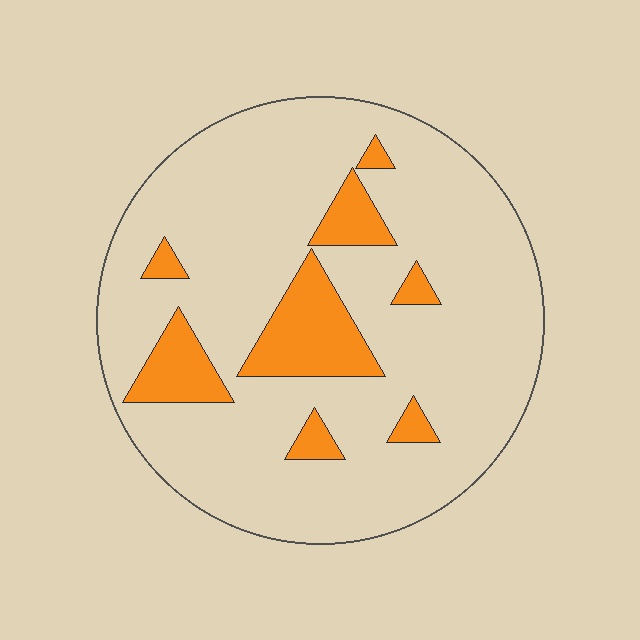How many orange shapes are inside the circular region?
8.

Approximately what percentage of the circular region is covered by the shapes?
Approximately 15%.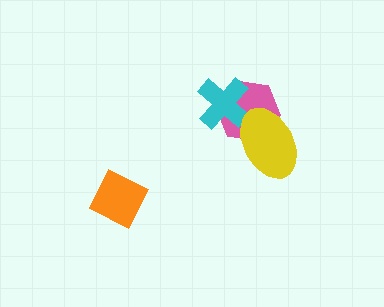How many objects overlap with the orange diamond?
0 objects overlap with the orange diamond.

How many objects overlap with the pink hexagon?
2 objects overlap with the pink hexagon.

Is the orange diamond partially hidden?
No, no other shape covers it.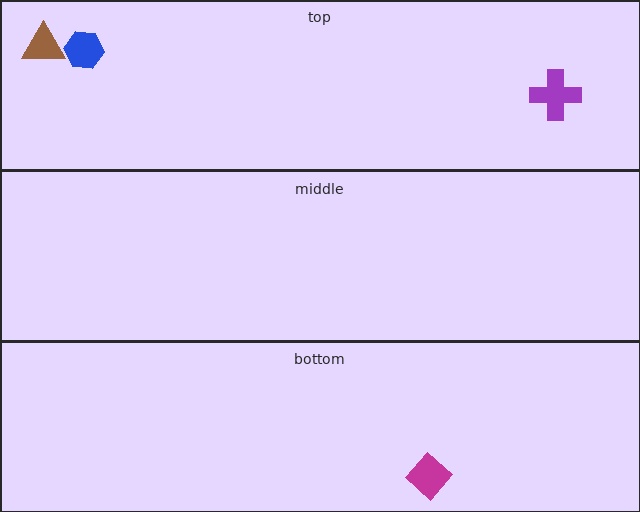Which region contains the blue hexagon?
The top region.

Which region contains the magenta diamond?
The bottom region.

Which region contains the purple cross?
The top region.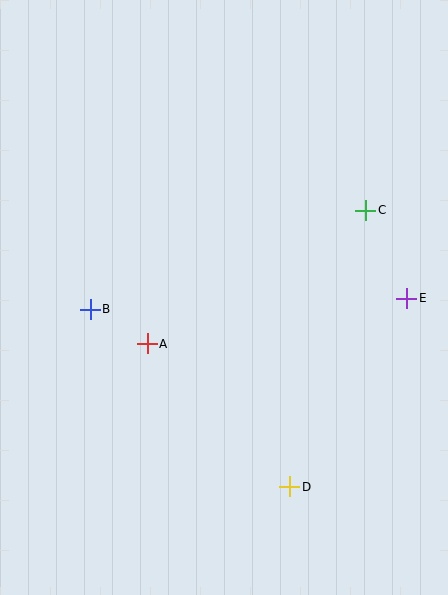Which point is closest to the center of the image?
Point A at (147, 344) is closest to the center.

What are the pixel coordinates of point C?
Point C is at (366, 210).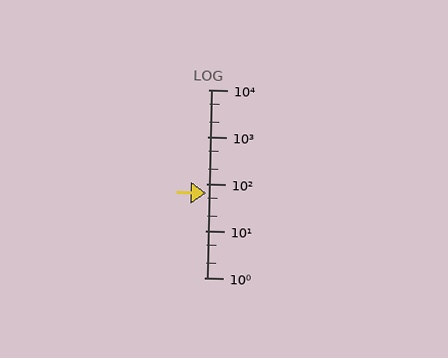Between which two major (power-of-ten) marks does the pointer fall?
The pointer is between 10 and 100.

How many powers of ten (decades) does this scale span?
The scale spans 4 decades, from 1 to 10000.